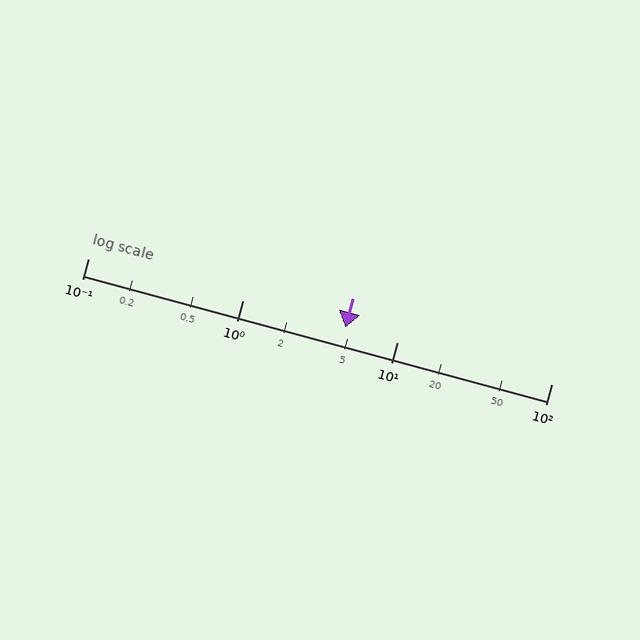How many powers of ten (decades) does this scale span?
The scale spans 3 decades, from 0.1 to 100.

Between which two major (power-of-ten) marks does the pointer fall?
The pointer is between 1 and 10.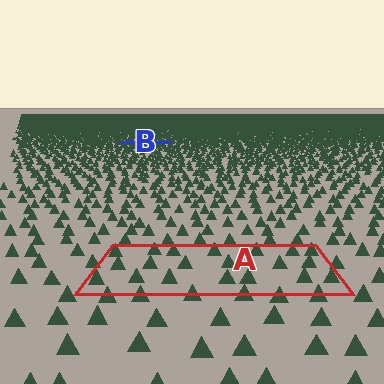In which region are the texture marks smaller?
The texture marks are smaller in region B, because it is farther away.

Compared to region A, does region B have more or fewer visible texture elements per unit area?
Region B has more texture elements per unit area — they are packed more densely because it is farther away.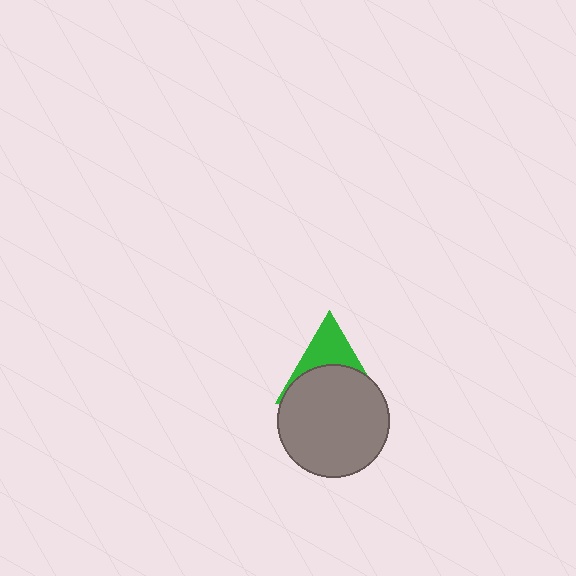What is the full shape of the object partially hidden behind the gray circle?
The partially hidden object is a green triangle.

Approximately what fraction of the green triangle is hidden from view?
Roughly 59% of the green triangle is hidden behind the gray circle.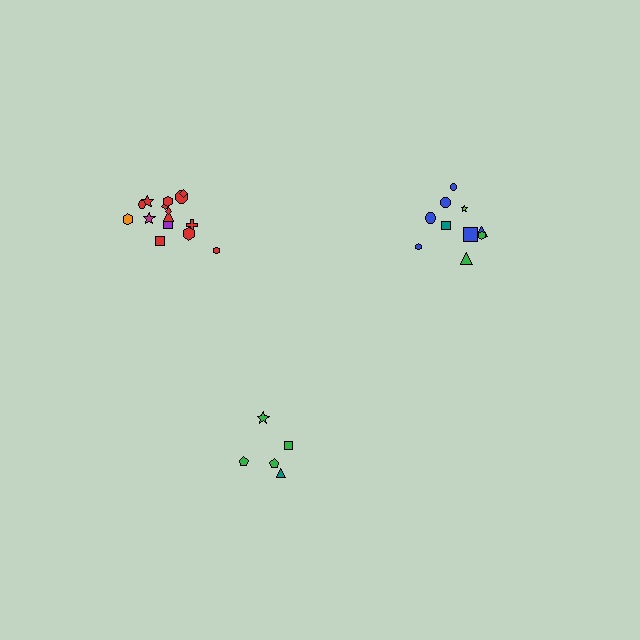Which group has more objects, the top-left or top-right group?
The top-left group.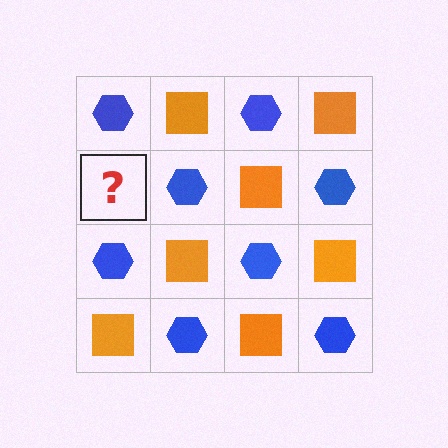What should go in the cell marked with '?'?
The missing cell should contain an orange square.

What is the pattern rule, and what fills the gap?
The rule is that it alternates blue hexagon and orange square in a checkerboard pattern. The gap should be filled with an orange square.